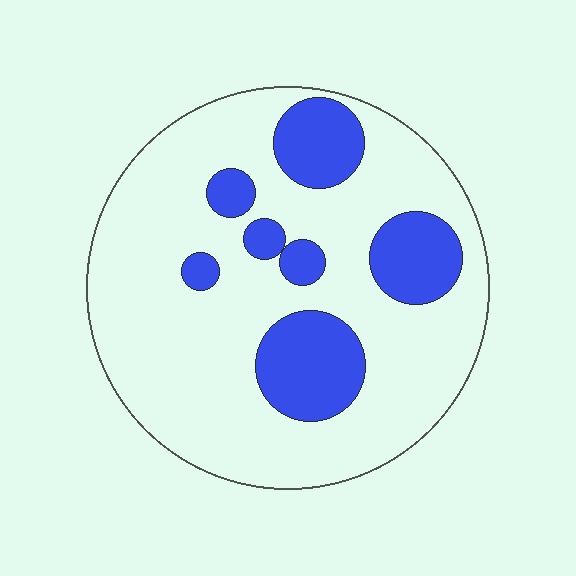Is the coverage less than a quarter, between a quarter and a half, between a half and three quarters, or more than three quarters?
Less than a quarter.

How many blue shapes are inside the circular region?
7.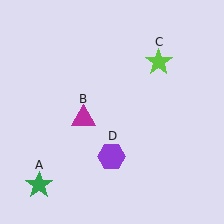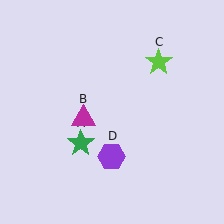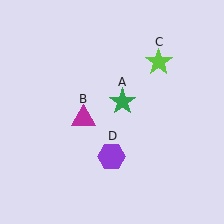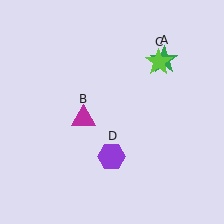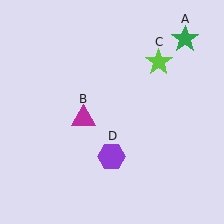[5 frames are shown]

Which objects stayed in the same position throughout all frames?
Magenta triangle (object B) and lime star (object C) and purple hexagon (object D) remained stationary.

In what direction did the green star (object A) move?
The green star (object A) moved up and to the right.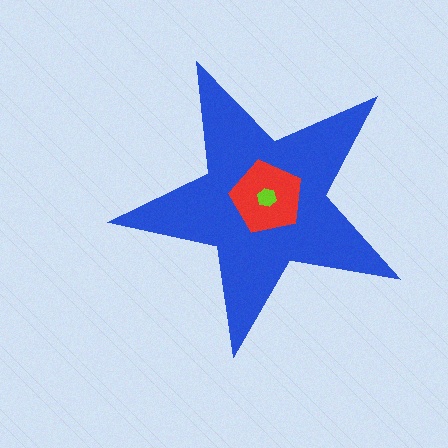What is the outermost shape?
The blue star.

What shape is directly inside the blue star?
The red pentagon.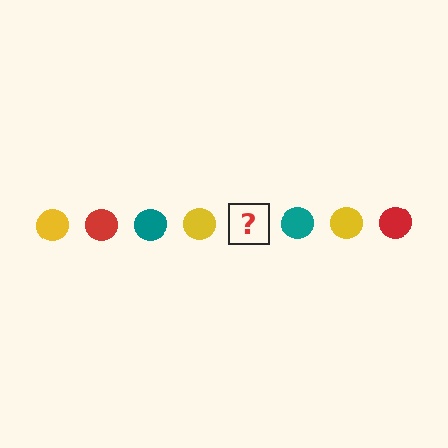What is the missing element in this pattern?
The missing element is a red circle.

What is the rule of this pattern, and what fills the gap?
The rule is that the pattern cycles through yellow, red, teal circles. The gap should be filled with a red circle.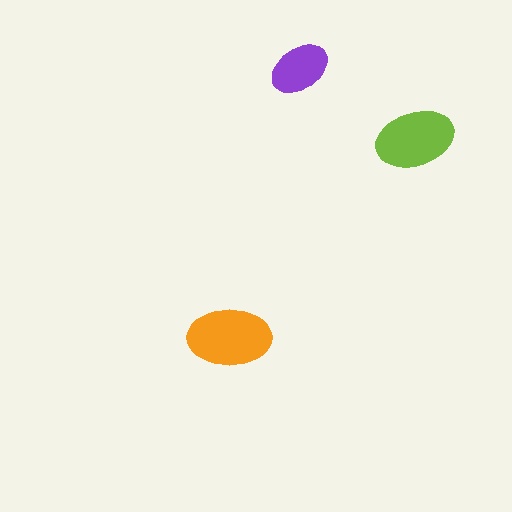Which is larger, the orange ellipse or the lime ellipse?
The orange one.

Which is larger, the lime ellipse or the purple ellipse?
The lime one.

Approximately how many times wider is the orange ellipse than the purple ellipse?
About 1.5 times wider.